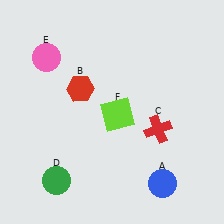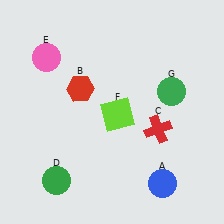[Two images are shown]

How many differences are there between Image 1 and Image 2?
There is 1 difference between the two images.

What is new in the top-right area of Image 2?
A green circle (G) was added in the top-right area of Image 2.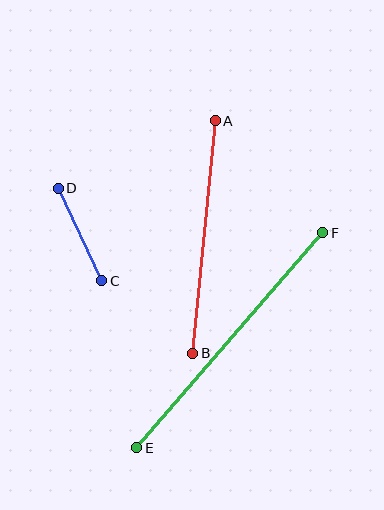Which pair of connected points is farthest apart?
Points E and F are farthest apart.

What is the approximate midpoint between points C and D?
The midpoint is at approximately (80, 235) pixels.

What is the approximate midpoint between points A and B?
The midpoint is at approximately (204, 237) pixels.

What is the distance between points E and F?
The distance is approximately 284 pixels.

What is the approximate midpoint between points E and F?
The midpoint is at approximately (230, 340) pixels.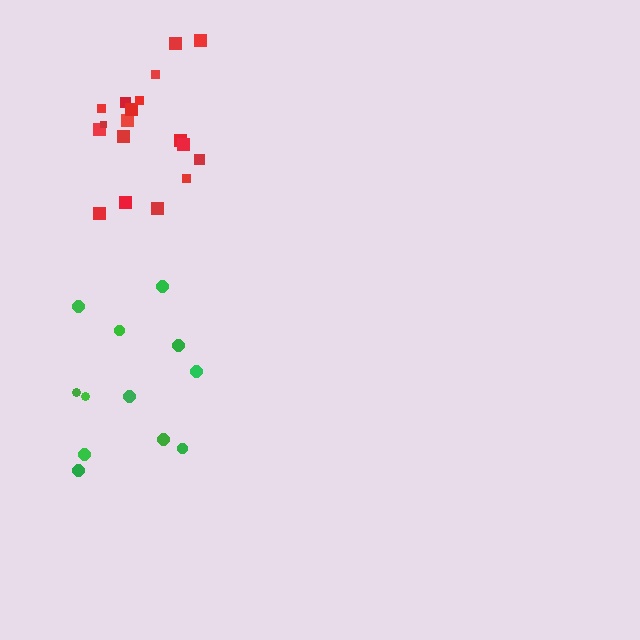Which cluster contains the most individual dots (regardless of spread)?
Red (18).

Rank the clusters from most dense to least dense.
red, green.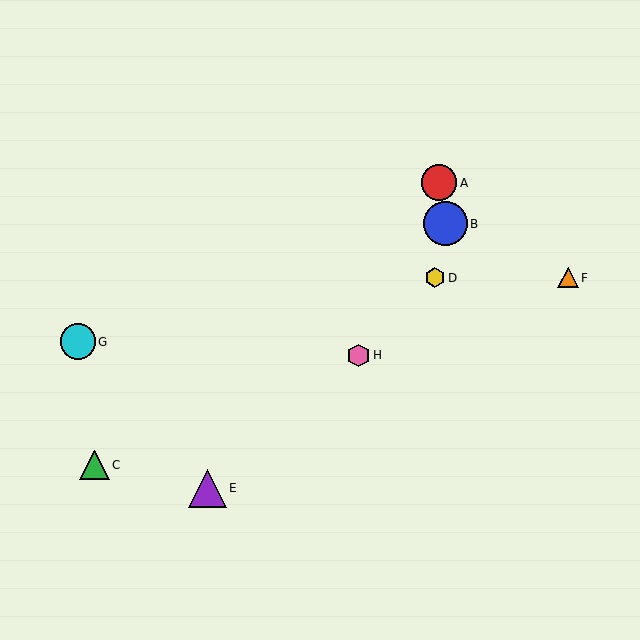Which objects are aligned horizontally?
Objects D, F are aligned horizontally.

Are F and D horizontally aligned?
Yes, both are at y≈278.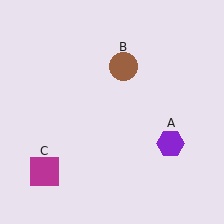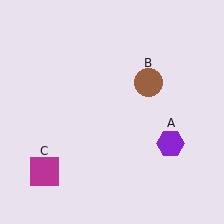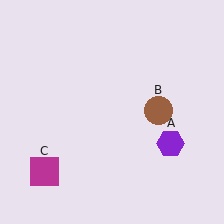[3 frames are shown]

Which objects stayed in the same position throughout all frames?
Purple hexagon (object A) and magenta square (object C) remained stationary.